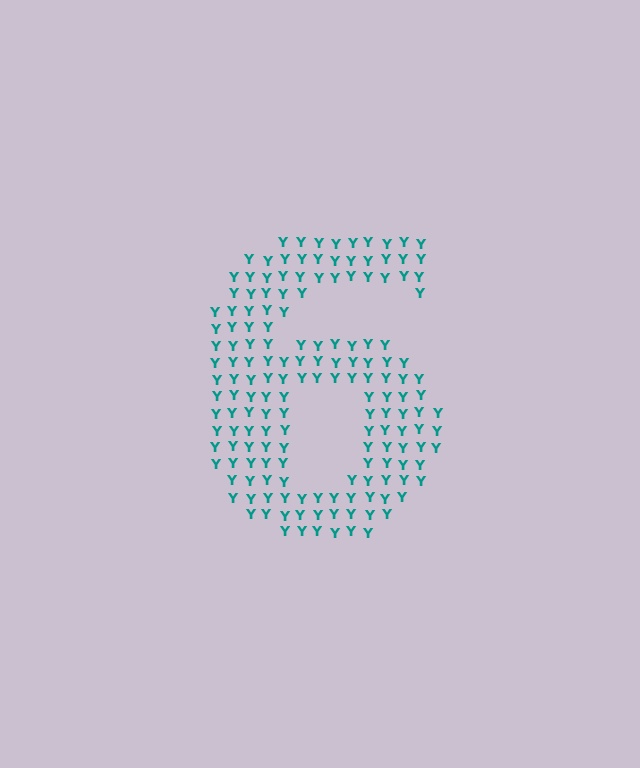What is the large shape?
The large shape is the digit 6.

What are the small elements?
The small elements are letter Y's.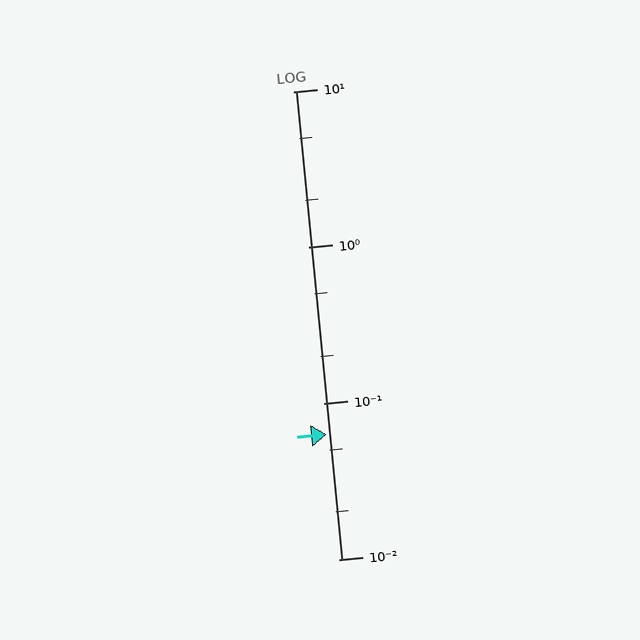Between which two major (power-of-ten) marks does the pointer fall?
The pointer is between 0.01 and 0.1.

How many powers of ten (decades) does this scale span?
The scale spans 3 decades, from 0.01 to 10.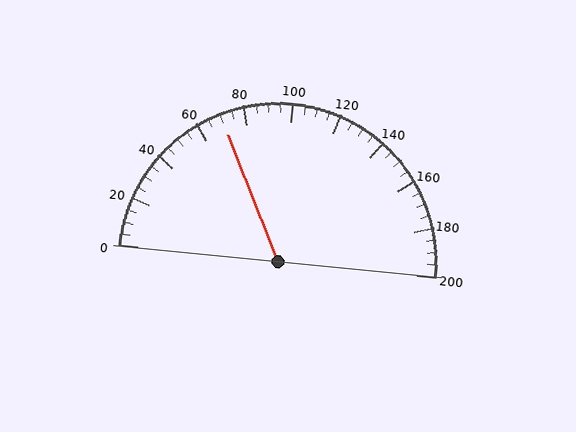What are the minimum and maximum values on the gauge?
The gauge ranges from 0 to 200.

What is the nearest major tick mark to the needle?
The nearest major tick mark is 80.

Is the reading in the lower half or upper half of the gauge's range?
The reading is in the lower half of the range (0 to 200).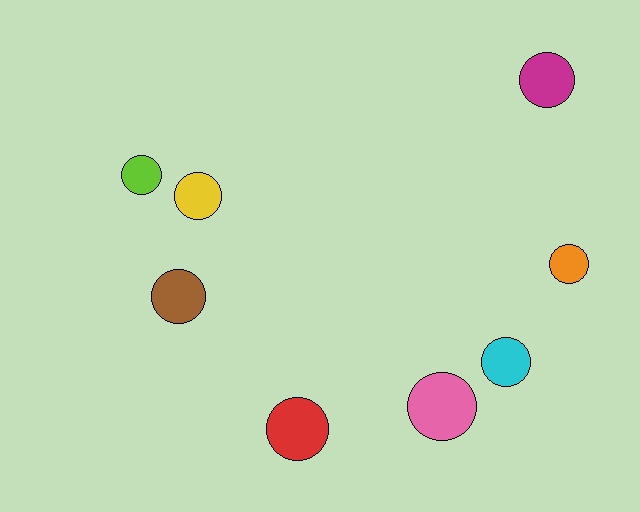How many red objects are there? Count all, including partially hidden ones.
There is 1 red object.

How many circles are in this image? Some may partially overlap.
There are 8 circles.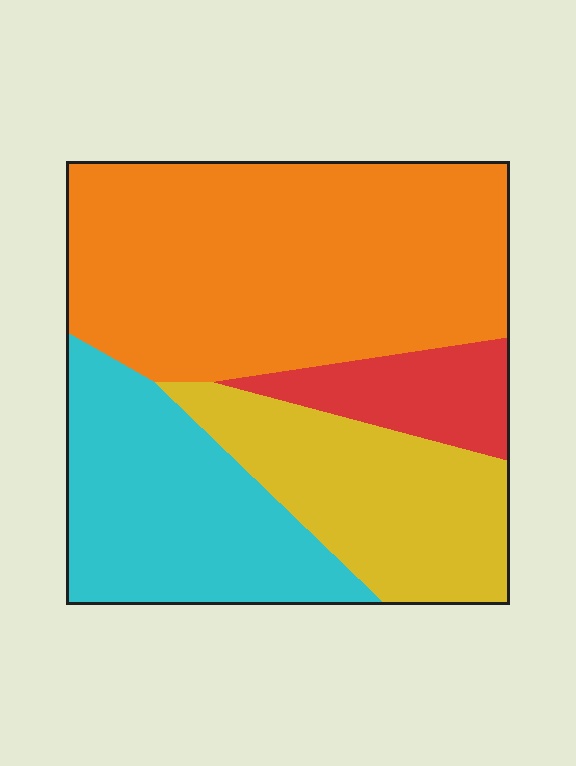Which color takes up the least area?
Red, at roughly 10%.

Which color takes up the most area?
Orange, at roughly 45%.